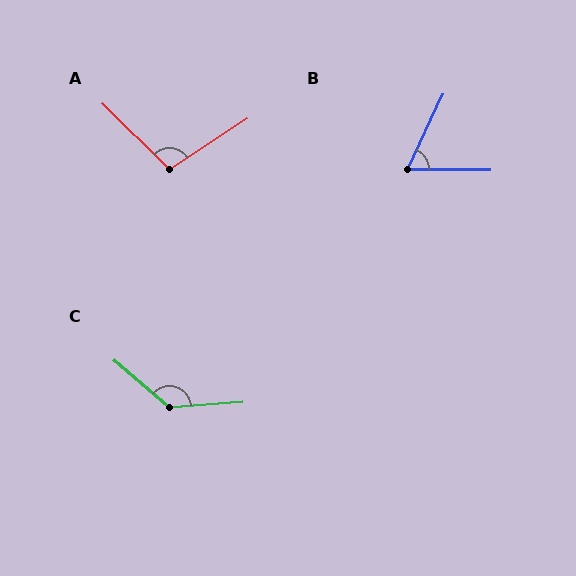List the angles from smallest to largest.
B (65°), A (102°), C (135°).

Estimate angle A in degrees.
Approximately 102 degrees.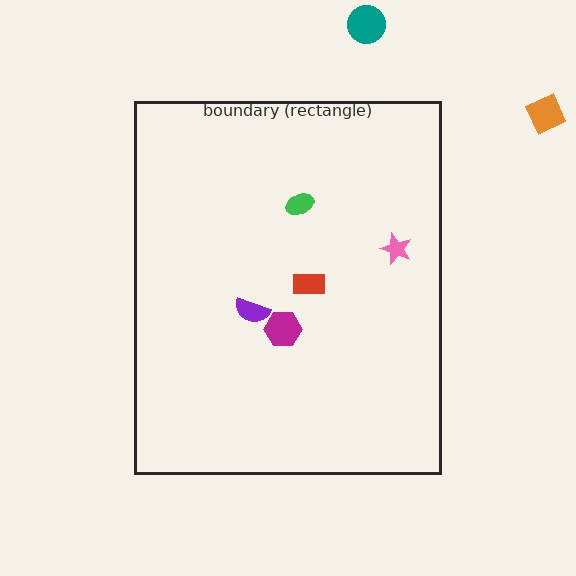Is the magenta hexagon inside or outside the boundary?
Inside.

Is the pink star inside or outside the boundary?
Inside.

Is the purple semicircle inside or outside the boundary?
Inside.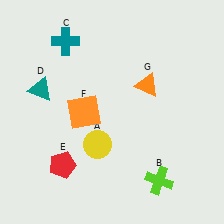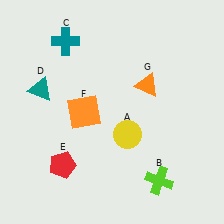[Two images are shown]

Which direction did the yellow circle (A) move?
The yellow circle (A) moved right.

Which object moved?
The yellow circle (A) moved right.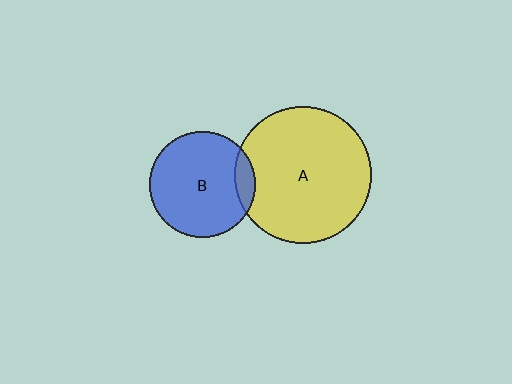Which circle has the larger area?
Circle A (yellow).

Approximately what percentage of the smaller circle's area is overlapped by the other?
Approximately 10%.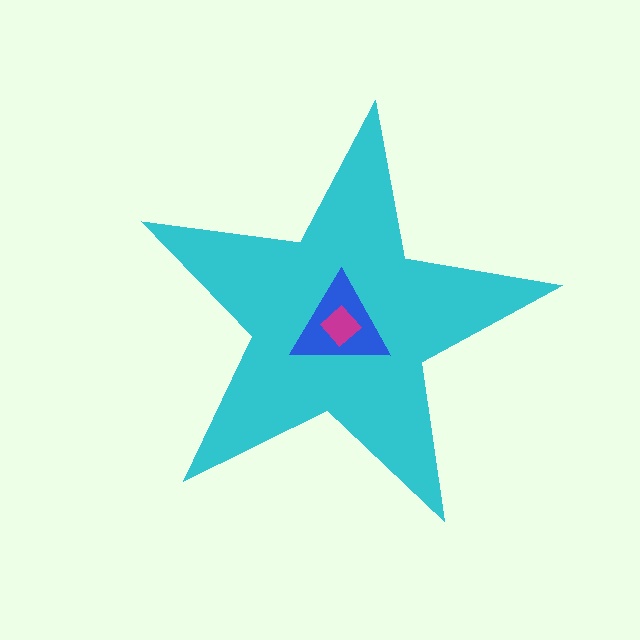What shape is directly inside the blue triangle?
The magenta diamond.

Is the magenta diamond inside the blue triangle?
Yes.